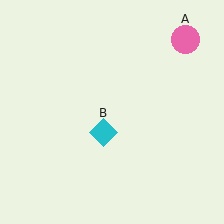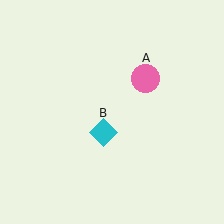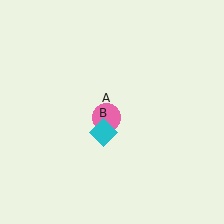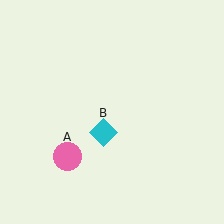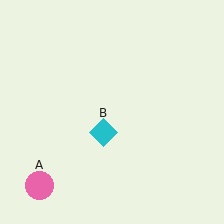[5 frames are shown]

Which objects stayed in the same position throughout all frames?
Cyan diamond (object B) remained stationary.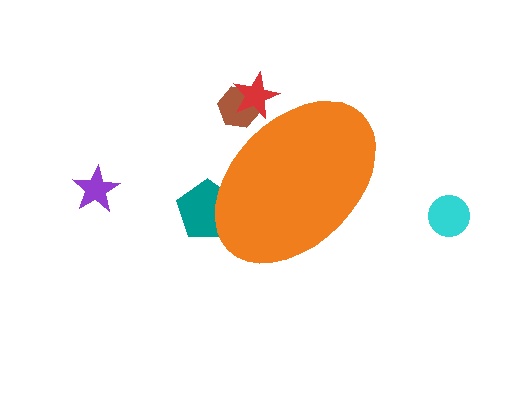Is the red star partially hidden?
Yes, the red star is partially hidden behind the orange ellipse.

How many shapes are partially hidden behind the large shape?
3 shapes are partially hidden.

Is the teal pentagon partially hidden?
Yes, the teal pentagon is partially hidden behind the orange ellipse.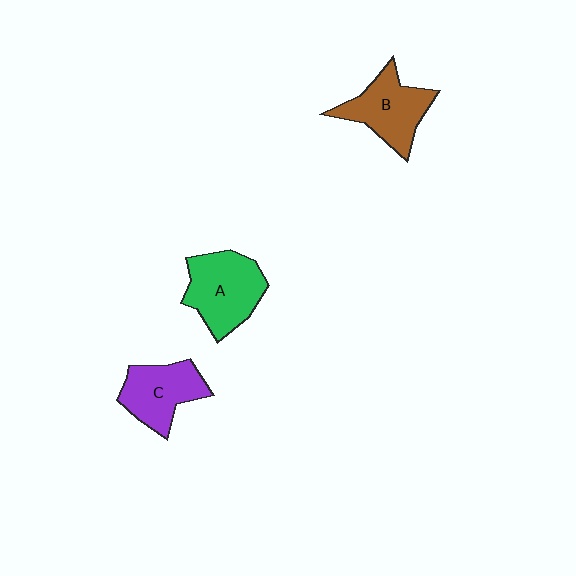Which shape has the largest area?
Shape A (green).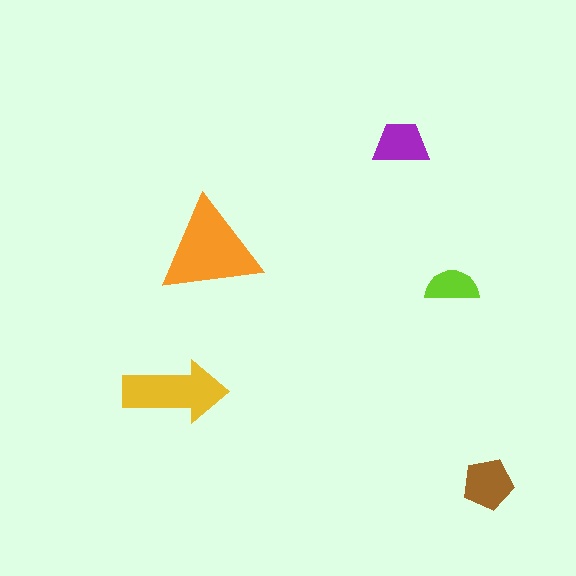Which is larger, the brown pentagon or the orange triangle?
The orange triangle.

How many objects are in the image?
There are 5 objects in the image.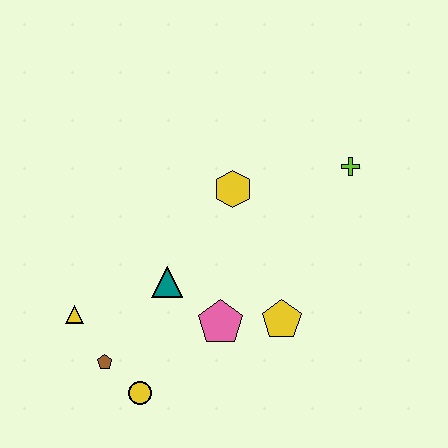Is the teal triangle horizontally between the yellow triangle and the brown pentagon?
No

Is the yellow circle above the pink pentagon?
No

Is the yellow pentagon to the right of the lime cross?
No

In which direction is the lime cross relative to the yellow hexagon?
The lime cross is to the right of the yellow hexagon.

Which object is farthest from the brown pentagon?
The lime cross is farthest from the brown pentagon.